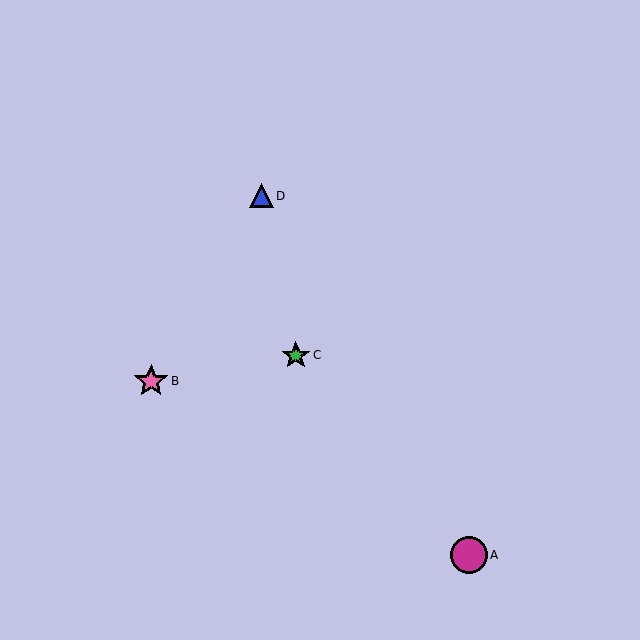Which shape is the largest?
The magenta circle (labeled A) is the largest.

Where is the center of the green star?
The center of the green star is at (296, 355).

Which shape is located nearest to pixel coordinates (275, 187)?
The blue triangle (labeled D) at (261, 196) is nearest to that location.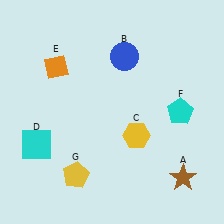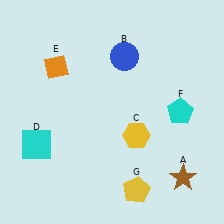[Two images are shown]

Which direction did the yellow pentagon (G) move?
The yellow pentagon (G) moved right.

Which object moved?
The yellow pentagon (G) moved right.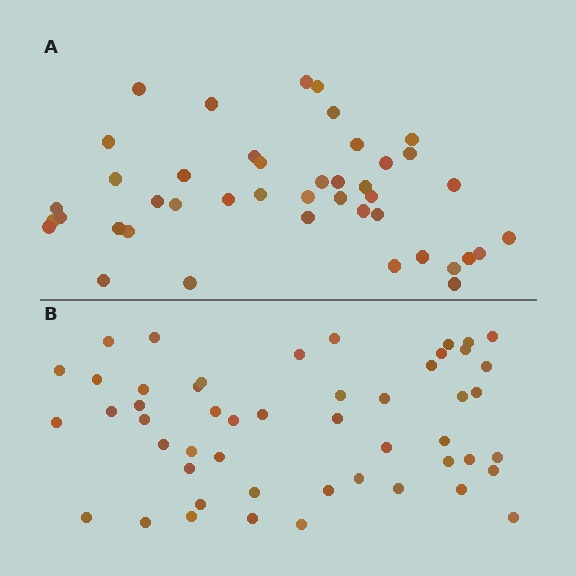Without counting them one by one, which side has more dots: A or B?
Region B (the bottom region) has more dots.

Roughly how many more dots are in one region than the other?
Region B has roughly 8 or so more dots than region A.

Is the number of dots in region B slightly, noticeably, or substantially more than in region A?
Region B has only slightly more — the two regions are fairly close. The ratio is roughly 1.2 to 1.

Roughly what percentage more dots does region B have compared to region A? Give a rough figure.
About 15% more.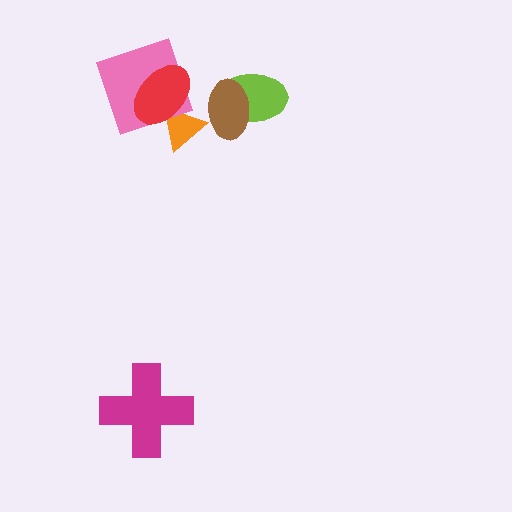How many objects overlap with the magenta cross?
0 objects overlap with the magenta cross.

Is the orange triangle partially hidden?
Yes, it is partially covered by another shape.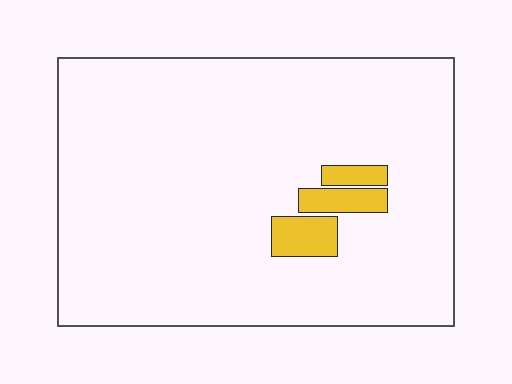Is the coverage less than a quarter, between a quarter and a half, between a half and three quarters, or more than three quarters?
Less than a quarter.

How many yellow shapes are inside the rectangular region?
3.